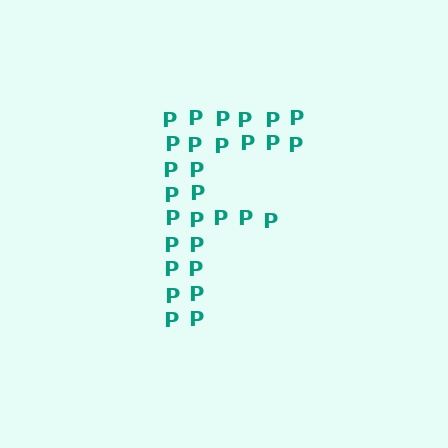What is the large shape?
The large shape is the letter F.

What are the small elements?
The small elements are letter P's.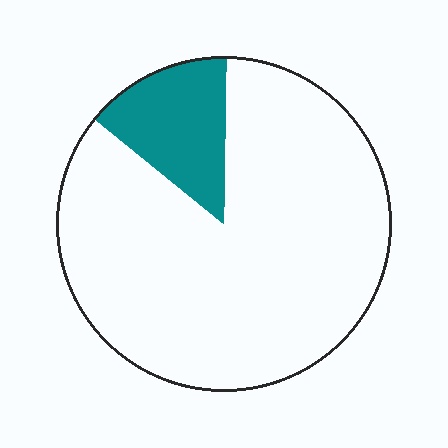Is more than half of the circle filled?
No.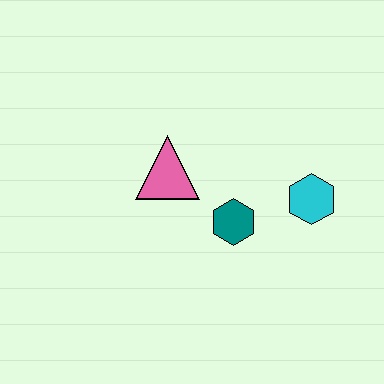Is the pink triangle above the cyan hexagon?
Yes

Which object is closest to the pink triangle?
The teal hexagon is closest to the pink triangle.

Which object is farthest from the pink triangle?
The cyan hexagon is farthest from the pink triangle.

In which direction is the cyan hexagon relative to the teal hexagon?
The cyan hexagon is to the right of the teal hexagon.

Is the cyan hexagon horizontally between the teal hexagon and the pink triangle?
No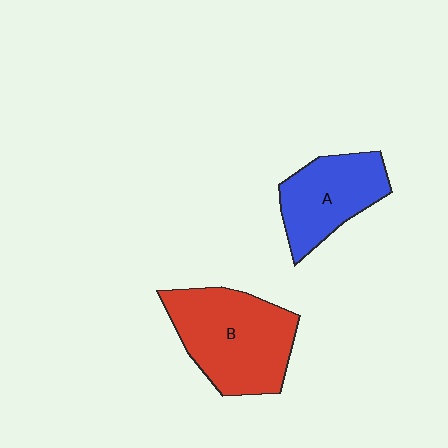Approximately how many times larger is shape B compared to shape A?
Approximately 1.4 times.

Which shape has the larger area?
Shape B (red).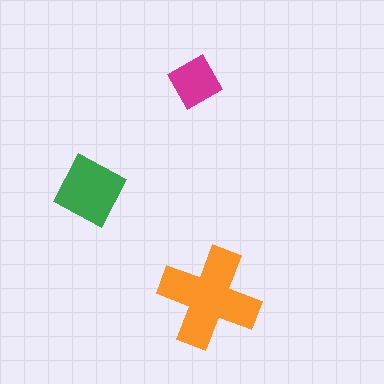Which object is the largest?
The orange cross.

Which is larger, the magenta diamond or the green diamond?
The green diamond.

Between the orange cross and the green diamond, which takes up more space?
The orange cross.